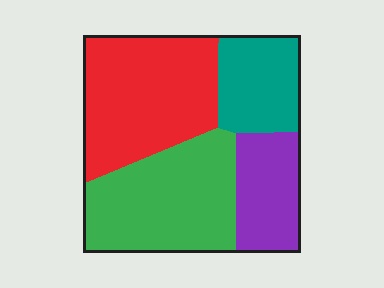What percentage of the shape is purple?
Purple covers 16% of the shape.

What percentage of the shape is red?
Red covers 34% of the shape.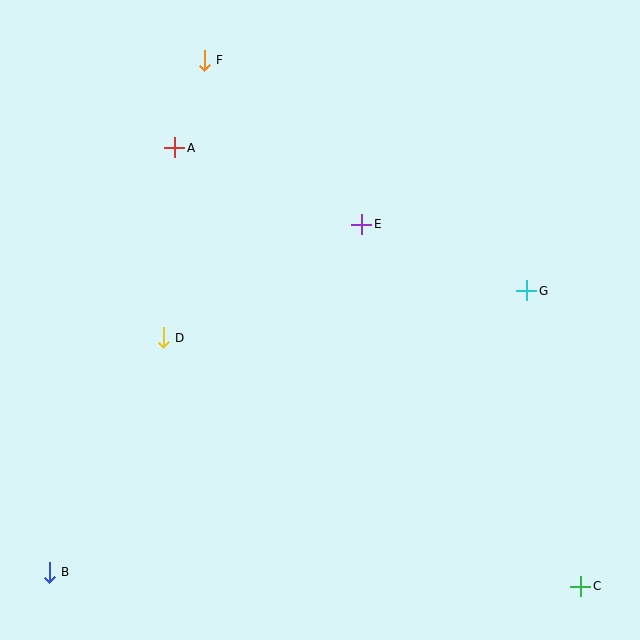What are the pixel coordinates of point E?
Point E is at (362, 224).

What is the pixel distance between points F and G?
The distance between F and G is 397 pixels.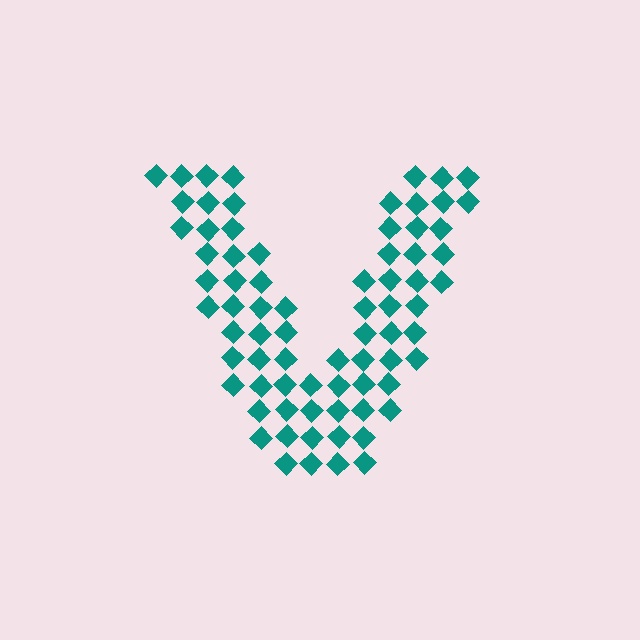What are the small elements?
The small elements are diamonds.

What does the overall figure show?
The overall figure shows the letter V.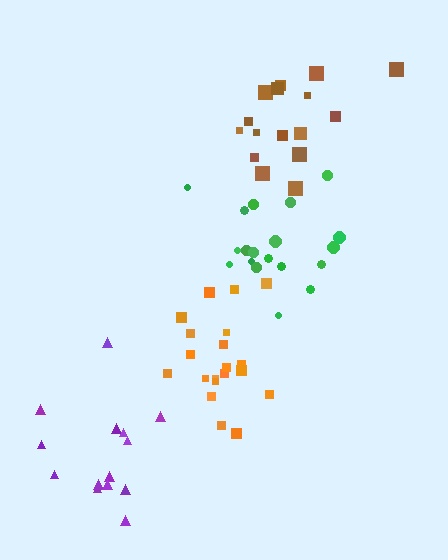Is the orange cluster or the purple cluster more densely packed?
Orange.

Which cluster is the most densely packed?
Orange.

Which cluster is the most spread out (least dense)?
Purple.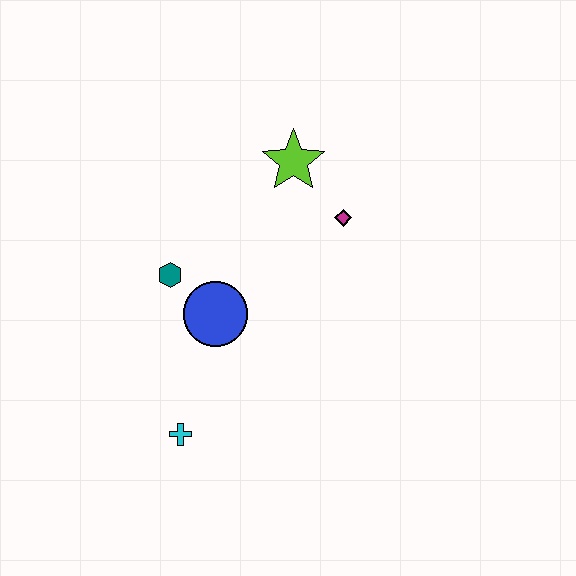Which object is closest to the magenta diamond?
The lime star is closest to the magenta diamond.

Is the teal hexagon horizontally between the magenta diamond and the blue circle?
No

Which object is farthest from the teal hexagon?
The magenta diamond is farthest from the teal hexagon.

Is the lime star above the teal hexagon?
Yes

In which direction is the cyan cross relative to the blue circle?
The cyan cross is below the blue circle.